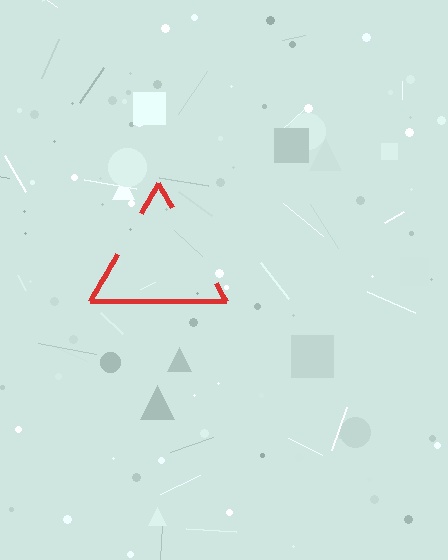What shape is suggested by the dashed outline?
The dashed outline suggests a triangle.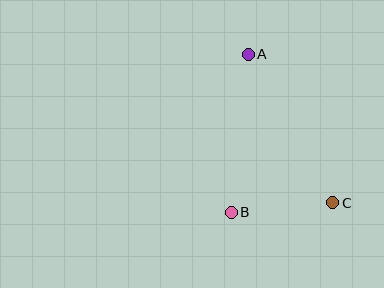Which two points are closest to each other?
Points B and C are closest to each other.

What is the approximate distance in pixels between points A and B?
The distance between A and B is approximately 159 pixels.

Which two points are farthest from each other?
Points A and C are farthest from each other.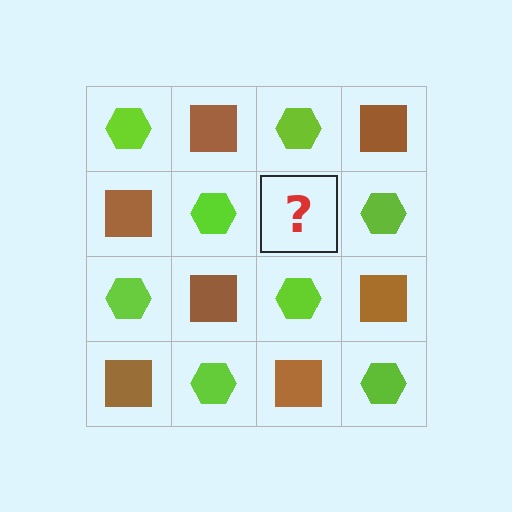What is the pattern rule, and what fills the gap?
The rule is that it alternates lime hexagon and brown square in a checkerboard pattern. The gap should be filled with a brown square.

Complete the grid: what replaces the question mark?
The question mark should be replaced with a brown square.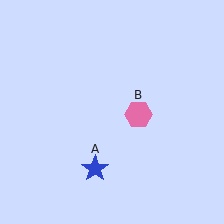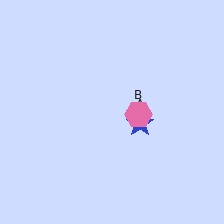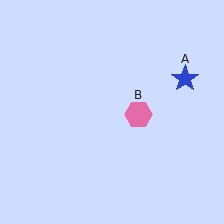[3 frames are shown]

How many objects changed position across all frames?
1 object changed position: blue star (object A).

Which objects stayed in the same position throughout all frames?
Pink hexagon (object B) remained stationary.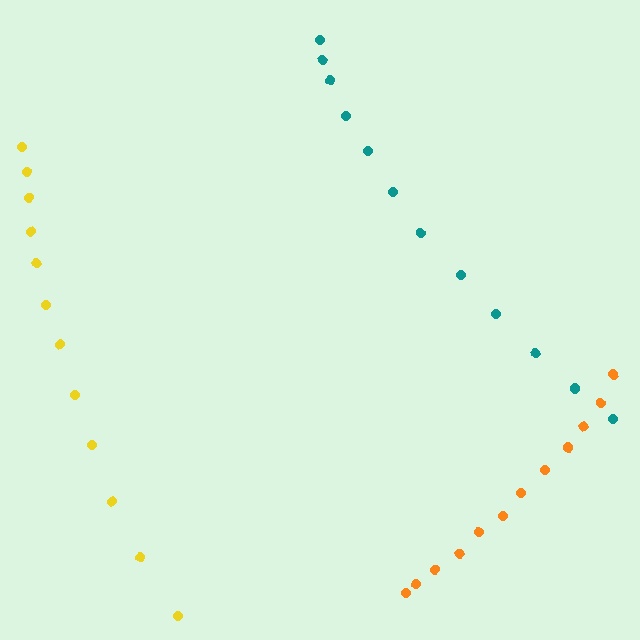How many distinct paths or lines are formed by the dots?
There are 3 distinct paths.